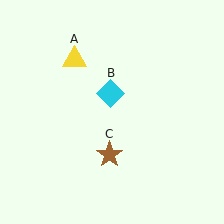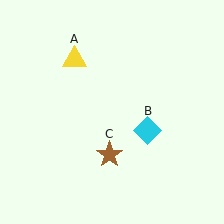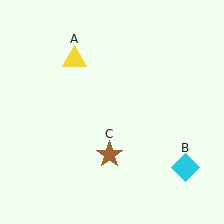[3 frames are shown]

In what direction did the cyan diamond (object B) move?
The cyan diamond (object B) moved down and to the right.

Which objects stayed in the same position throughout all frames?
Yellow triangle (object A) and brown star (object C) remained stationary.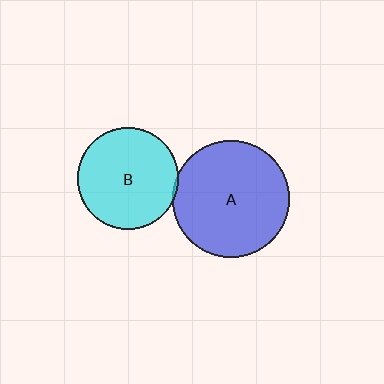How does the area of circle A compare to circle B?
Approximately 1.3 times.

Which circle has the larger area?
Circle A (blue).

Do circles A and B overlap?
Yes.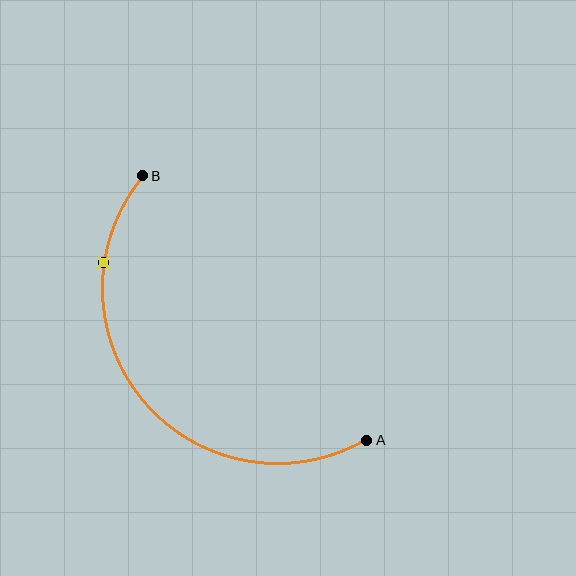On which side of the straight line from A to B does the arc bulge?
The arc bulges below and to the left of the straight line connecting A and B.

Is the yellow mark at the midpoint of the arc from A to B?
No. The yellow mark lies on the arc but is closer to endpoint B. The arc midpoint would be at the point on the curve equidistant along the arc from both A and B.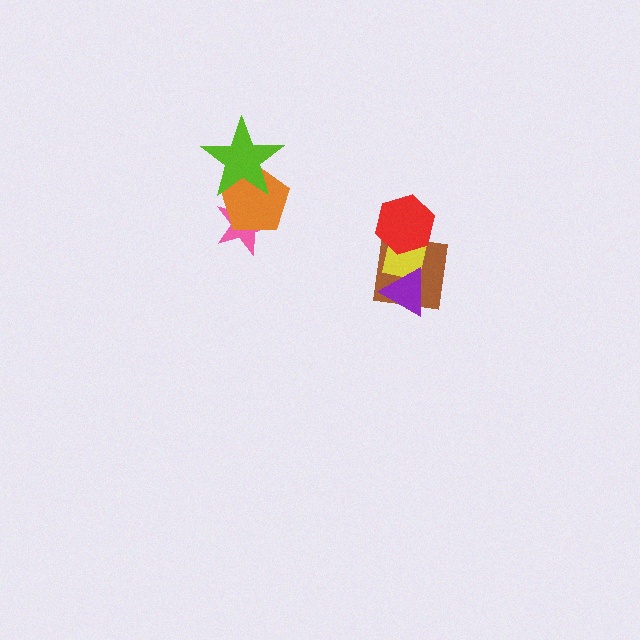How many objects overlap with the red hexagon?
2 objects overlap with the red hexagon.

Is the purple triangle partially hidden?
No, no other shape covers it.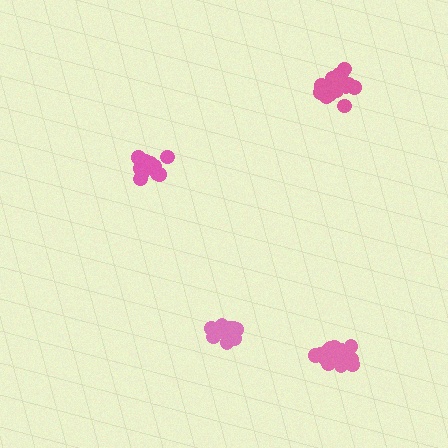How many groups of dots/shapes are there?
There are 4 groups.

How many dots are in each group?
Group 1: 15 dots, Group 2: 18 dots, Group 3: 14 dots, Group 4: 14 dots (61 total).